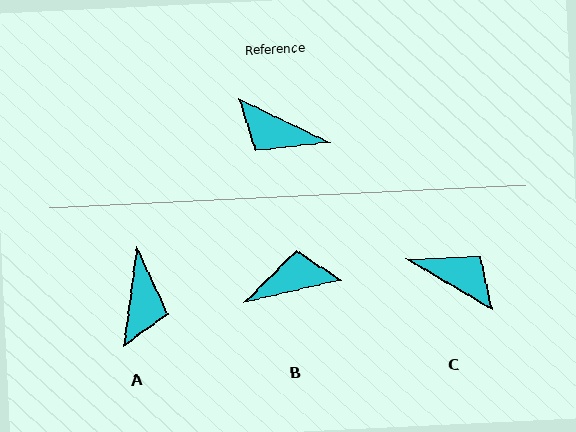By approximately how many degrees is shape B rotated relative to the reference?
Approximately 141 degrees clockwise.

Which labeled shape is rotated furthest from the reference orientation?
C, about 176 degrees away.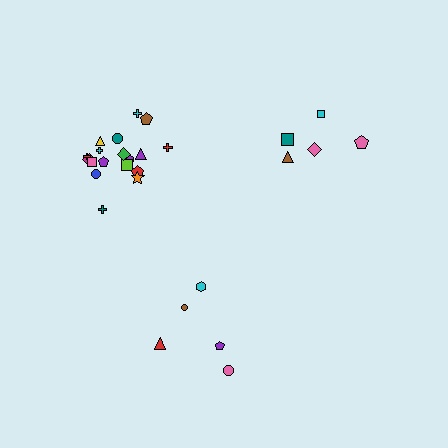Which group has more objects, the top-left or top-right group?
The top-left group.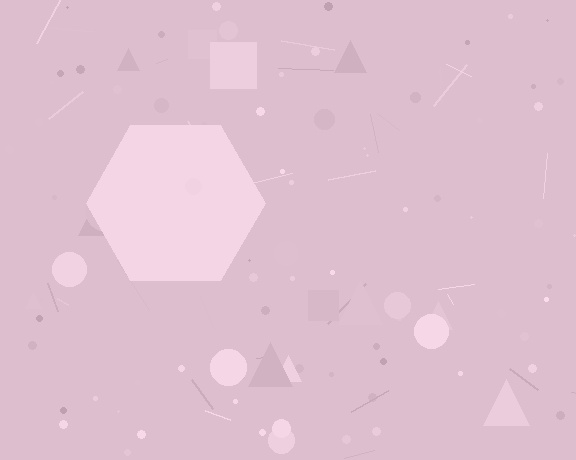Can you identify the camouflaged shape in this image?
The camouflaged shape is a hexagon.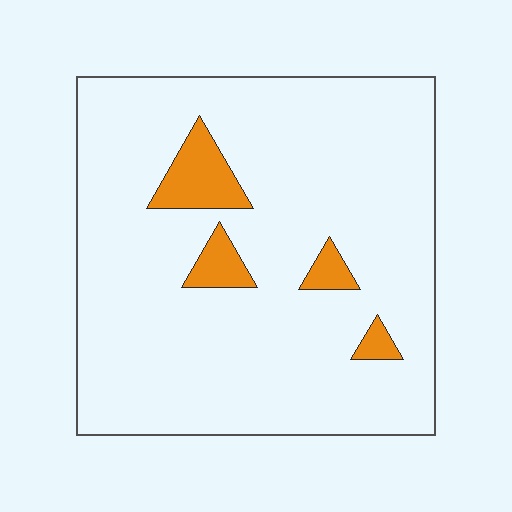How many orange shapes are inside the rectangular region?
4.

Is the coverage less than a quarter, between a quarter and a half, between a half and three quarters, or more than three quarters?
Less than a quarter.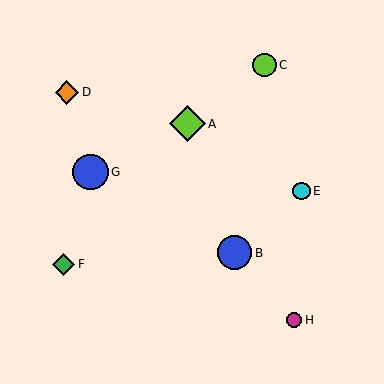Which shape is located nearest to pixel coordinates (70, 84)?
The orange diamond (labeled D) at (67, 92) is nearest to that location.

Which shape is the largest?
The lime diamond (labeled A) is the largest.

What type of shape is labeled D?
Shape D is an orange diamond.